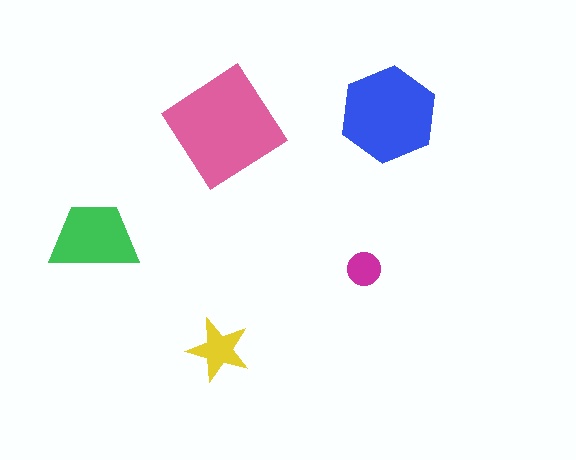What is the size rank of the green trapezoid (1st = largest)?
3rd.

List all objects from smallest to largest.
The magenta circle, the yellow star, the green trapezoid, the blue hexagon, the pink diamond.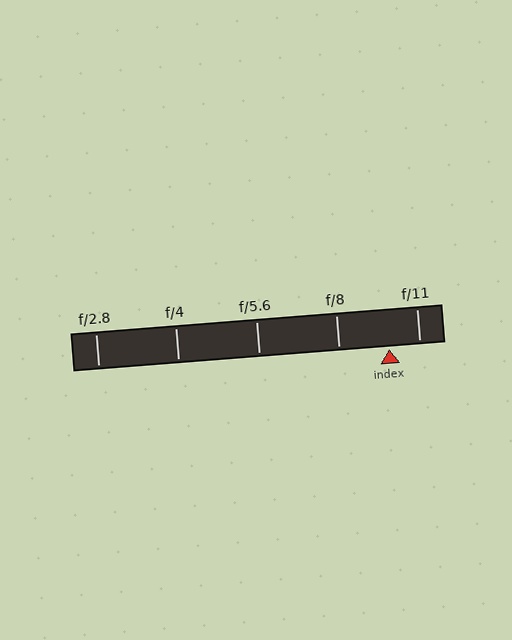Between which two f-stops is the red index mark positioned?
The index mark is between f/8 and f/11.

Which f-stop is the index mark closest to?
The index mark is closest to f/11.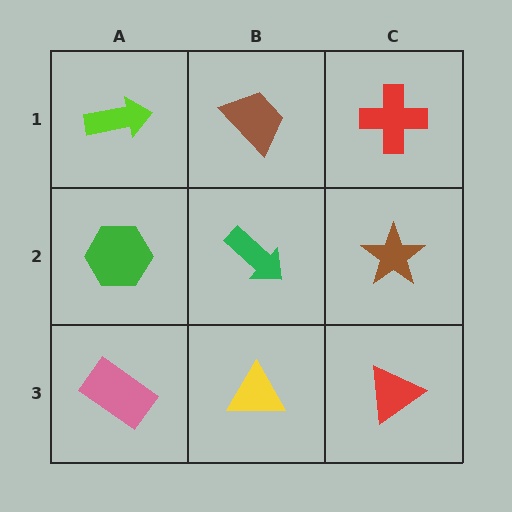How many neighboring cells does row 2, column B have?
4.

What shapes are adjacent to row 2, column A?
A lime arrow (row 1, column A), a pink rectangle (row 3, column A), a green arrow (row 2, column B).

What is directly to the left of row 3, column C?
A yellow triangle.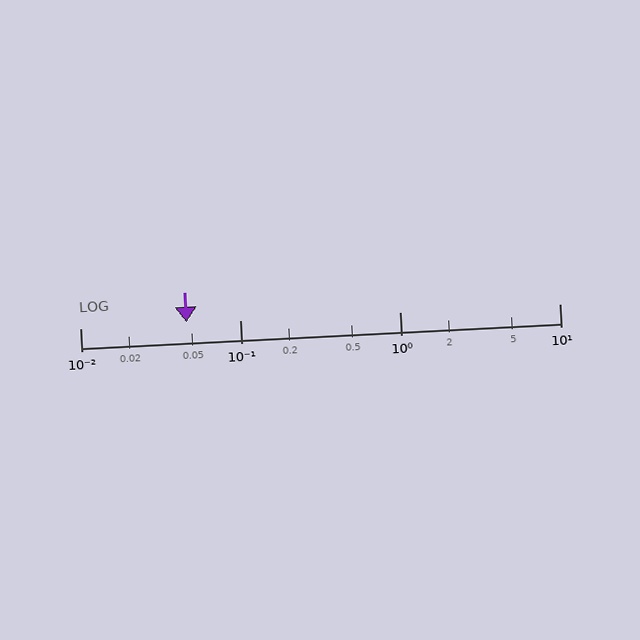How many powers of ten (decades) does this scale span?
The scale spans 3 decades, from 0.01 to 10.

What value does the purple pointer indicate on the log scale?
The pointer indicates approximately 0.046.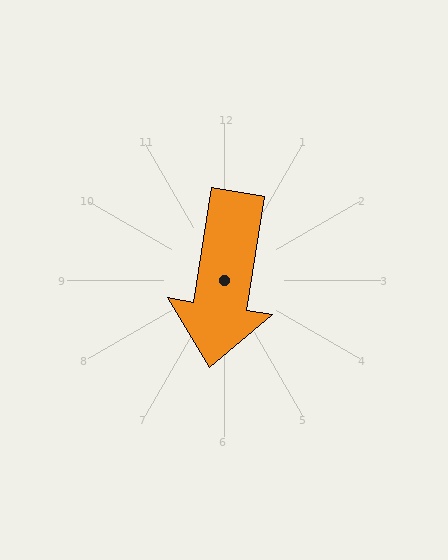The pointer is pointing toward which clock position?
Roughly 6 o'clock.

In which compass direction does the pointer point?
South.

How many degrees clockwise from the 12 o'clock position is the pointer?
Approximately 189 degrees.